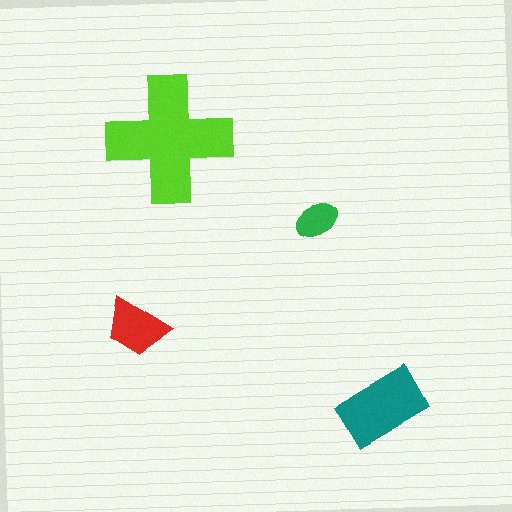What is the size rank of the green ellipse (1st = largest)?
4th.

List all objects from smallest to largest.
The green ellipse, the red trapezoid, the teal rectangle, the lime cross.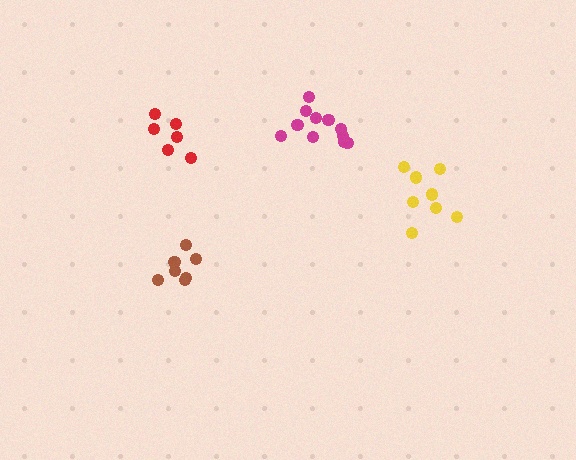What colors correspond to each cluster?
The clusters are colored: brown, yellow, magenta, red.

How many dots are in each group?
Group 1: 7 dots, Group 2: 8 dots, Group 3: 11 dots, Group 4: 6 dots (32 total).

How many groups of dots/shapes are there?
There are 4 groups.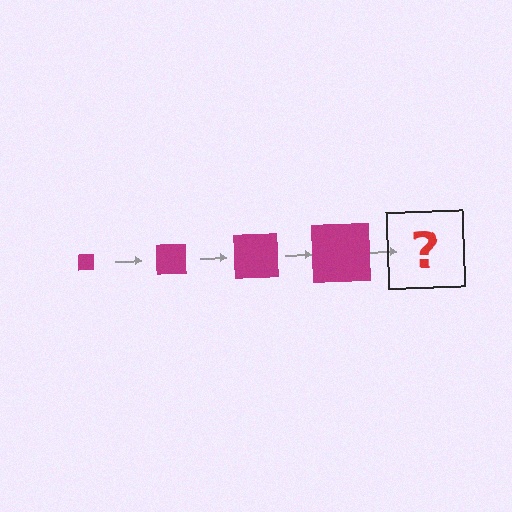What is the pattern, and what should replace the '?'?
The pattern is that the square gets progressively larger each step. The '?' should be a magenta square, larger than the previous one.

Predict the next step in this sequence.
The next step is a magenta square, larger than the previous one.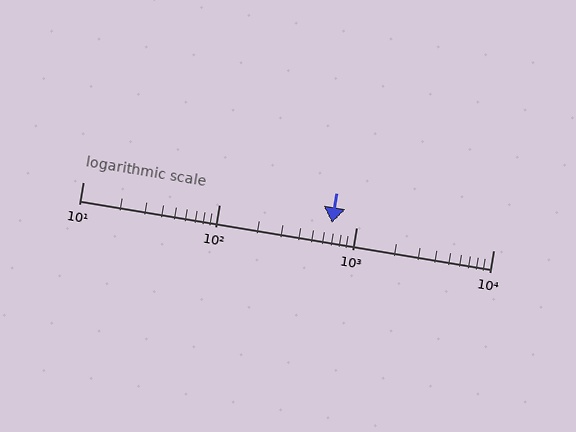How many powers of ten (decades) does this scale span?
The scale spans 3 decades, from 10 to 10000.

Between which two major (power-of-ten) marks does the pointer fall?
The pointer is between 100 and 1000.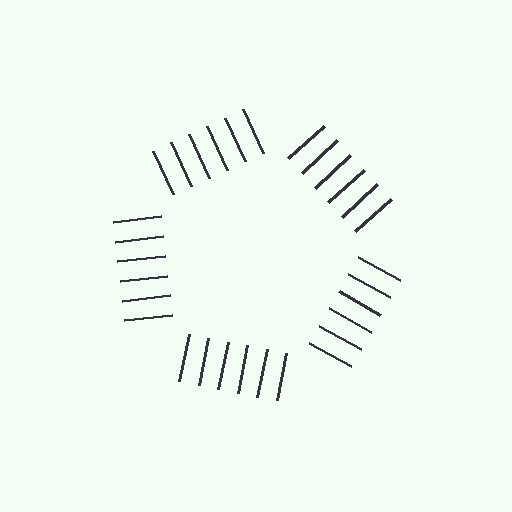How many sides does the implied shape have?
5 sides — the line-ends trace a pentagon.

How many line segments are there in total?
30 — 6 along each of the 5 edges.